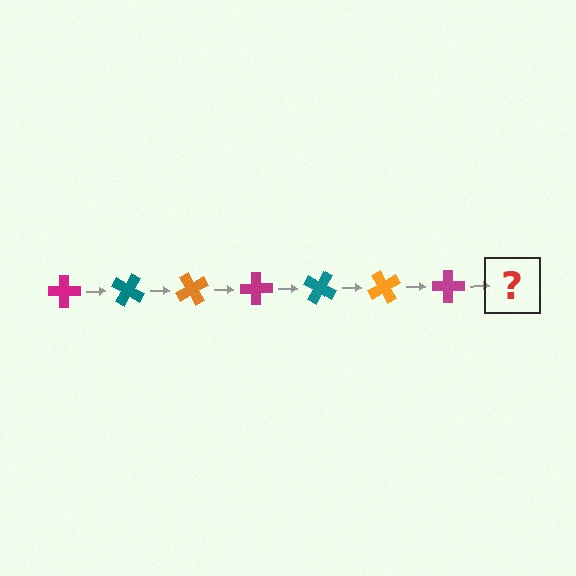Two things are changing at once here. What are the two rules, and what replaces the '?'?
The two rules are that it rotates 30 degrees each step and the color cycles through magenta, teal, and orange. The '?' should be a teal cross, rotated 210 degrees from the start.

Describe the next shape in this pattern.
It should be a teal cross, rotated 210 degrees from the start.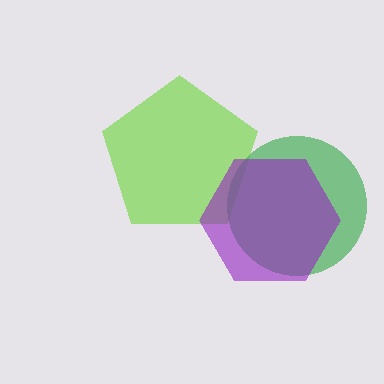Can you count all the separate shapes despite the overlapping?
Yes, there are 3 separate shapes.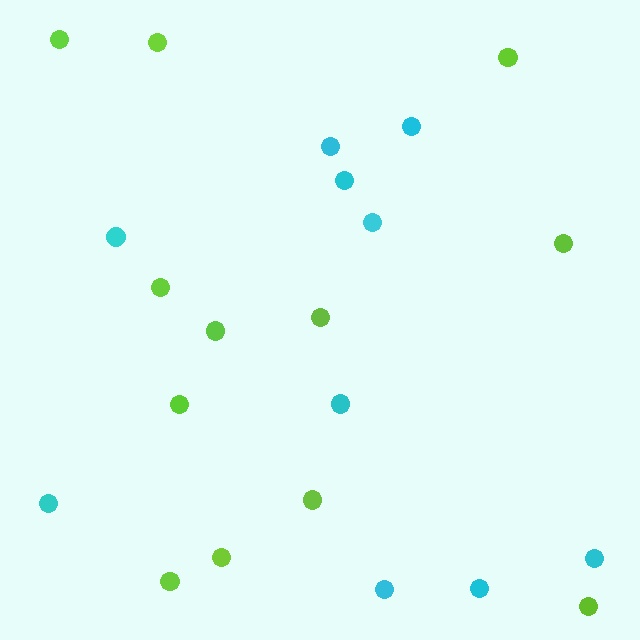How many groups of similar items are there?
There are 2 groups: one group of cyan circles (10) and one group of lime circles (12).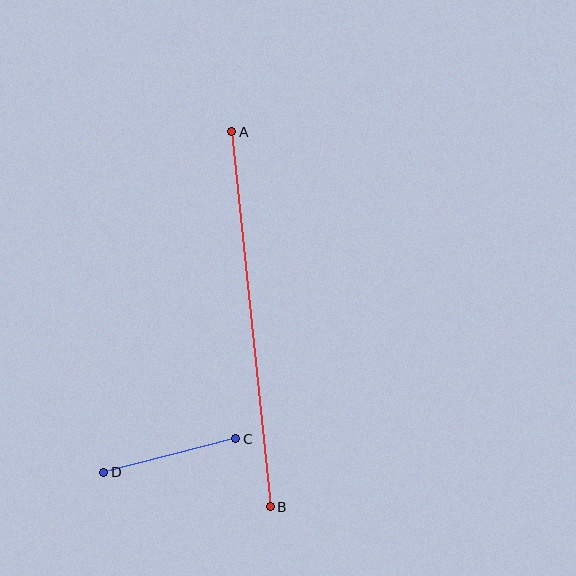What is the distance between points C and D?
The distance is approximately 136 pixels.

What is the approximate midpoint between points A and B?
The midpoint is at approximately (251, 319) pixels.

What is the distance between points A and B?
The distance is approximately 377 pixels.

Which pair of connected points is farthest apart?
Points A and B are farthest apart.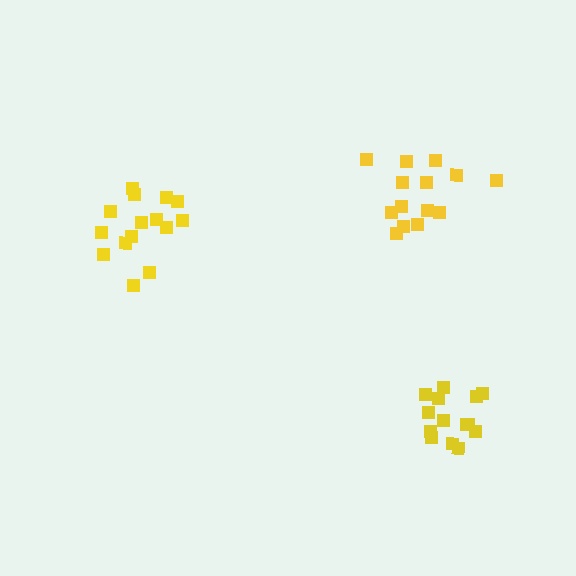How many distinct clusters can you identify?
There are 3 distinct clusters.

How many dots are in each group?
Group 1: 15 dots, Group 2: 14 dots, Group 3: 14 dots (43 total).